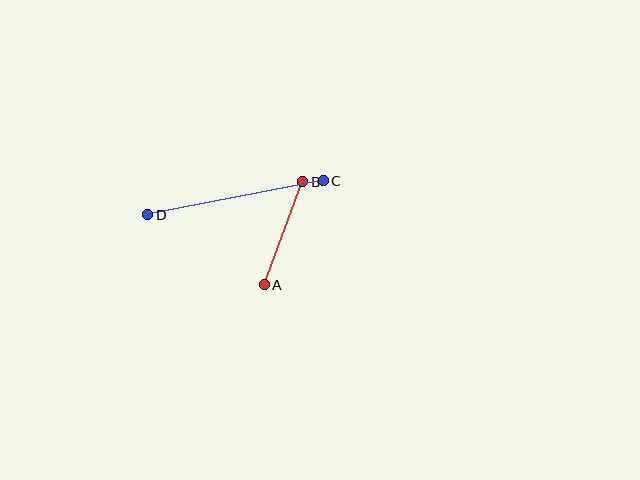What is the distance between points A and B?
The distance is approximately 110 pixels.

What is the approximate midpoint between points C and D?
The midpoint is at approximately (236, 198) pixels.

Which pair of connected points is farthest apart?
Points C and D are farthest apart.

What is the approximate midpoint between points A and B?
The midpoint is at approximately (284, 233) pixels.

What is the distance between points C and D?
The distance is approximately 179 pixels.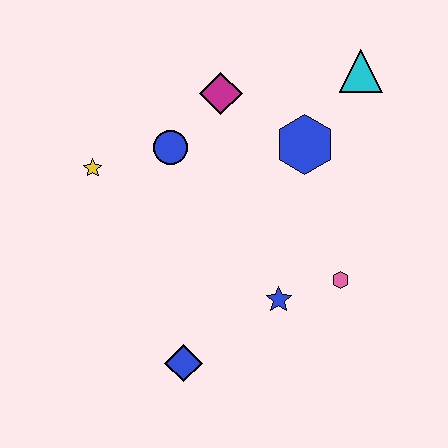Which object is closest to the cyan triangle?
The blue hexagon is closest to the cyan triangle.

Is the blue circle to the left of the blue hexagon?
Yes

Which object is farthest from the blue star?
The cyan triangle is farthest from the blue star.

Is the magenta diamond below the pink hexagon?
No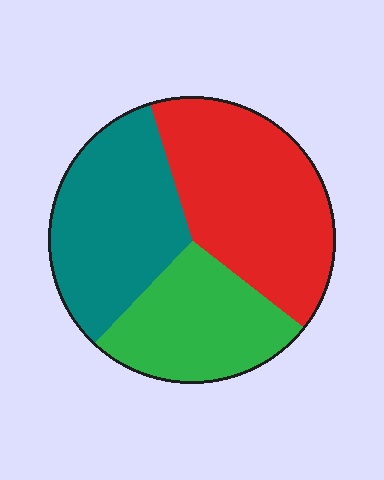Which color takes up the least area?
Green, at roughly 25%.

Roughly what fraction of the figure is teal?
Teal covers around 35% of the figure.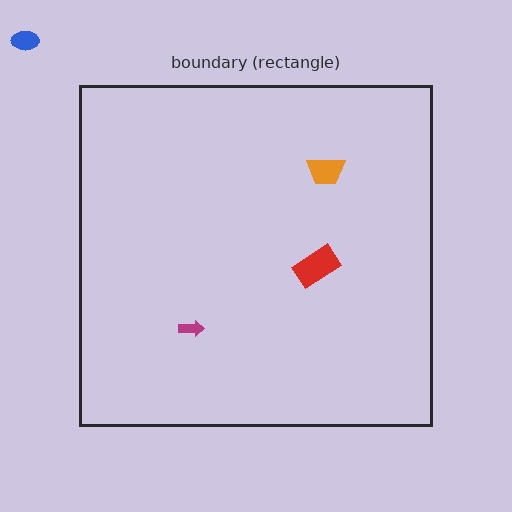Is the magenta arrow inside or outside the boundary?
Inside.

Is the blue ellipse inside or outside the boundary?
Outside.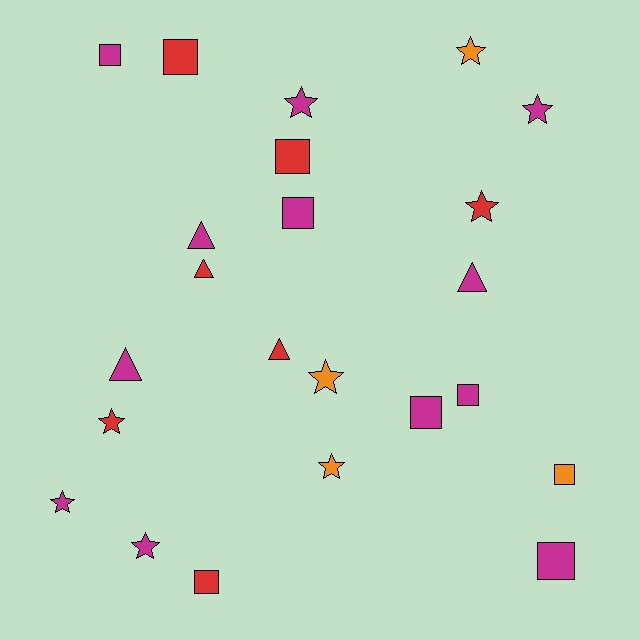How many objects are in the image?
There are 23 objects.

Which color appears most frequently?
Magenta, with 12 objects.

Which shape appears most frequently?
Star, with 9 objects.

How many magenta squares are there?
There are 5 magenta squares.